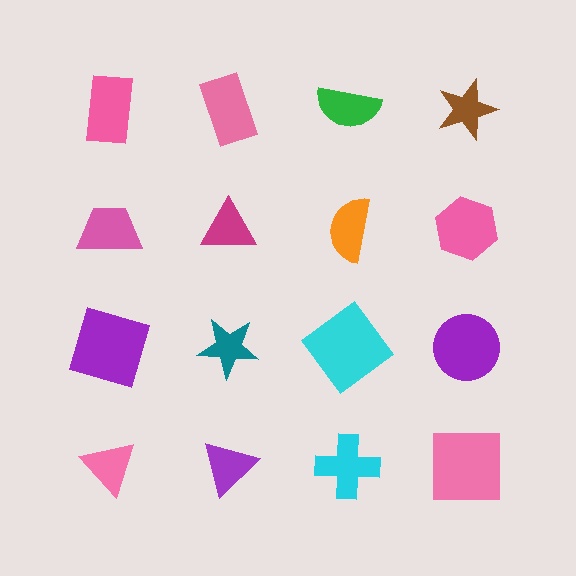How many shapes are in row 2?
4 shapes.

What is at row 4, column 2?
A purple triangle.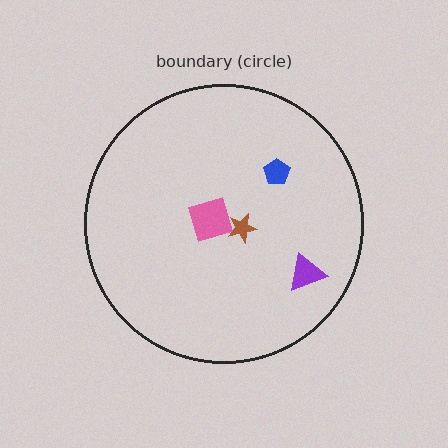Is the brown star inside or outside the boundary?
Inside.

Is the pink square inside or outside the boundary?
Inside.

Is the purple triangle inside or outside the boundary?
Inside.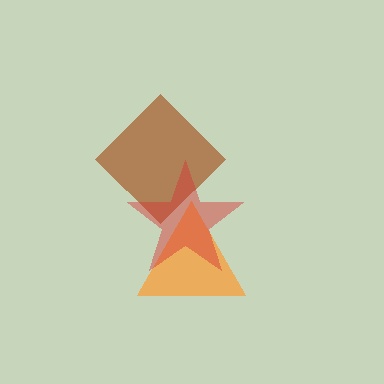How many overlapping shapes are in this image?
There are 3 overlapping shapes in the image.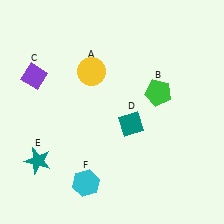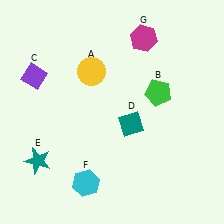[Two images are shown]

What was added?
A magenta hexagon (G) was added in Image 2.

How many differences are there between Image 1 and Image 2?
There is 1 difference between the two images.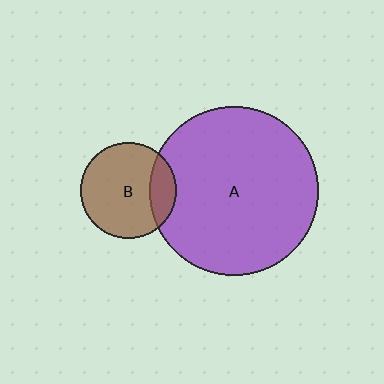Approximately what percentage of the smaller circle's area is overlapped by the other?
Approximately 20%.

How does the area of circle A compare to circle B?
Approximately 3.1 times.